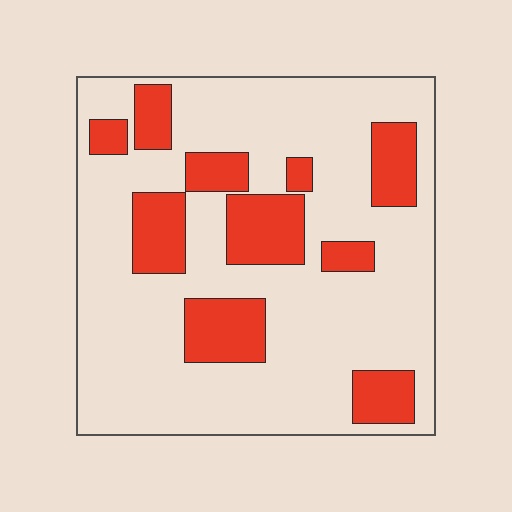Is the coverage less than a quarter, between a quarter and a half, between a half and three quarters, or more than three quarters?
Less than a quarter.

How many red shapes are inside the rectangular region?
10.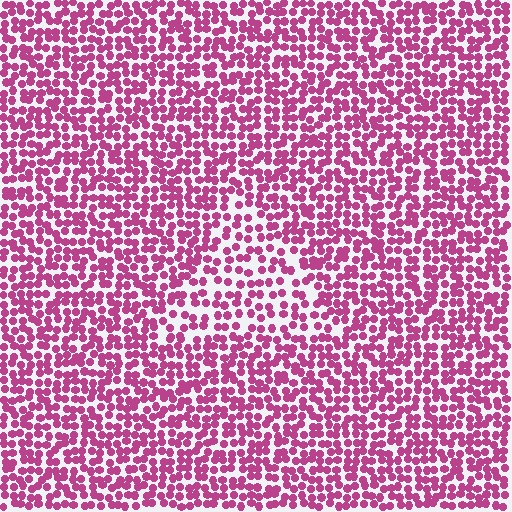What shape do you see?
I see a triangle.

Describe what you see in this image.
The image contains small magenta elements arranged at two different densities. A triangle-shaped region is visible where the elements are less densely packed than the surrounding area.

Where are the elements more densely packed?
The elements are more densely packed outside the triangle boundary.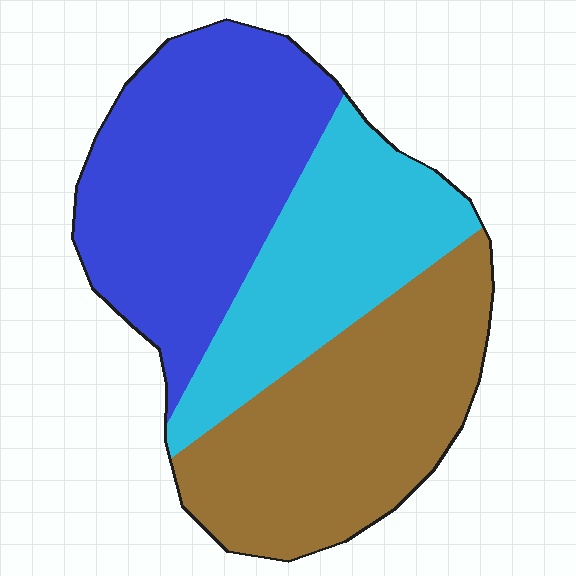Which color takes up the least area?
Cyan, at roughly 25%.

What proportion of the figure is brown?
Brown takes up between a quarter and a half of the figure.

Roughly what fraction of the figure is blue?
Blue covers about 40% of the figure.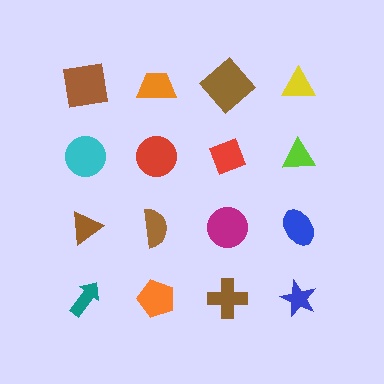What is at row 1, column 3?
A brown diamond.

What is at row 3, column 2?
A brown semicircle.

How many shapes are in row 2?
4 shapes.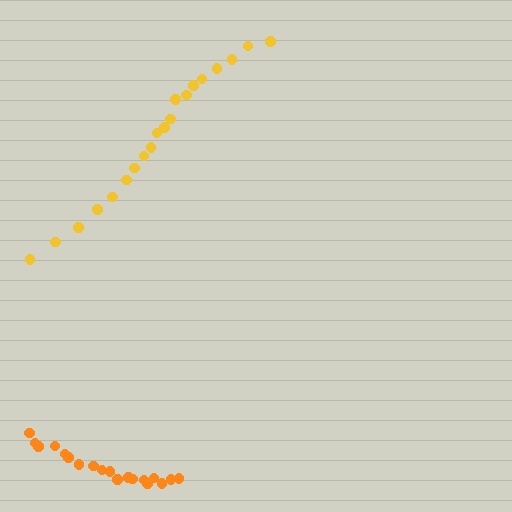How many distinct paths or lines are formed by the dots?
There are 2 distinct paths.